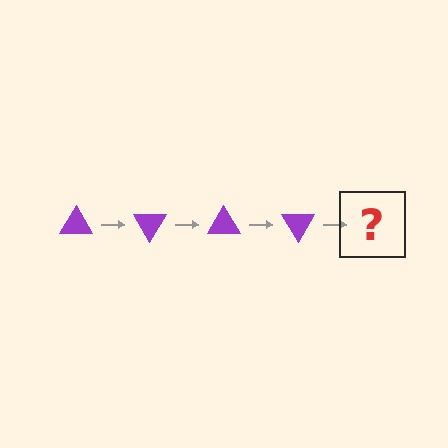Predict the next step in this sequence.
The next step is a purple triangle rotated 240 degrees.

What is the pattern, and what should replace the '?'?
The pattern is that the triangle rotates 60 degrees each step. The '?' should be a purple triangle rotated 240 degrees.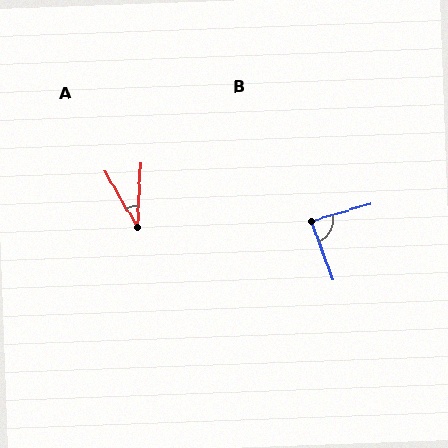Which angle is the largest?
B, at approximately 86 degrees.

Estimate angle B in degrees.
Approximately 86 degrees.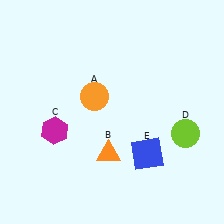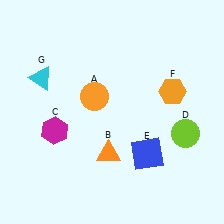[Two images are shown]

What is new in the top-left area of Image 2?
A cyan triangle (G) was added in the top-left area of Image 2.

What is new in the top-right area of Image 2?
An orange hexagon (F) was added in the top-right area of Image 2.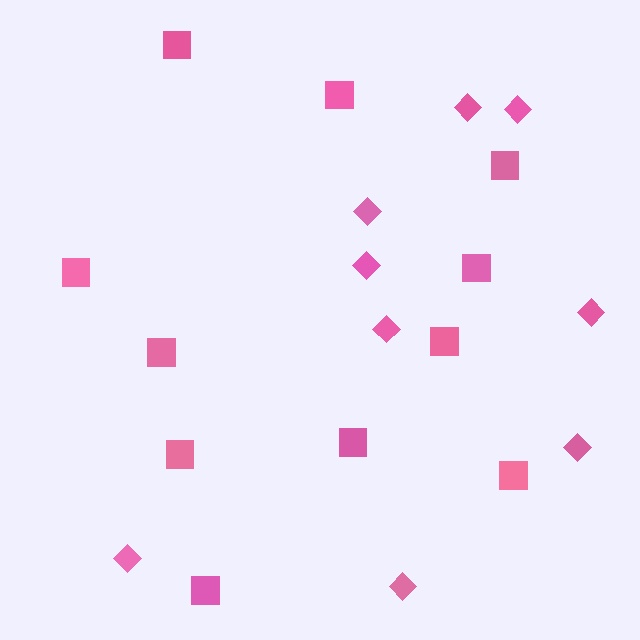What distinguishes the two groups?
There are 2 groups: one group of diamonds (9) and one group of squares (11).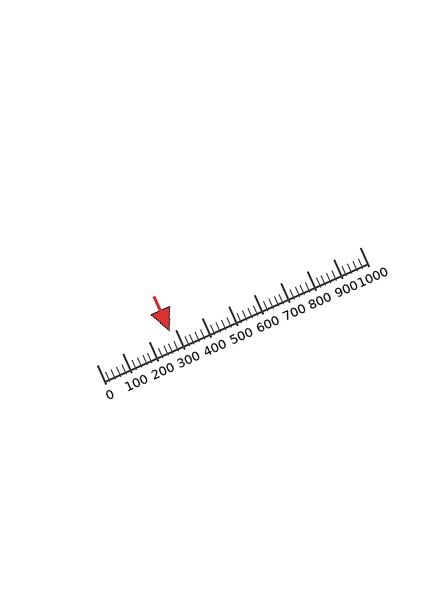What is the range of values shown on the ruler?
The ruler shows values from 0 to 1000.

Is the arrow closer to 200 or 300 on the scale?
The arrow is closer to 300.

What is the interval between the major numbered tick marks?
The major tick marks are spaced 100 units apart.